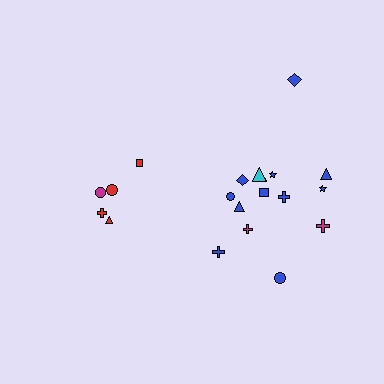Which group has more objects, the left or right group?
The right group.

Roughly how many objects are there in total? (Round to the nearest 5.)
Roughly 20 objects in total.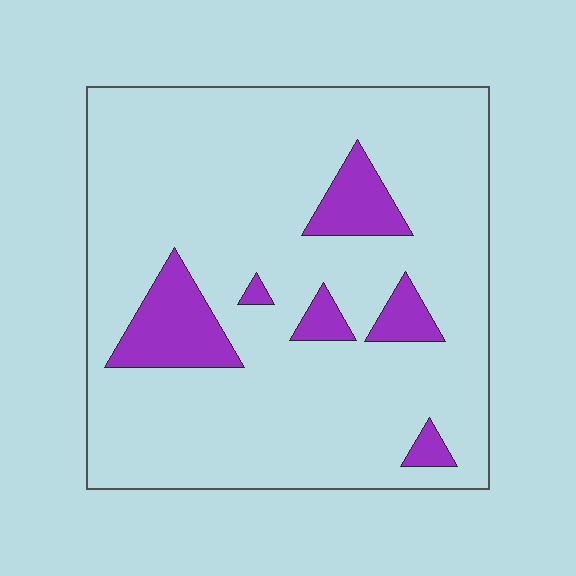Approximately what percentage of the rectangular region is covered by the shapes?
Approximately 15%.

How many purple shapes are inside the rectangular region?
6.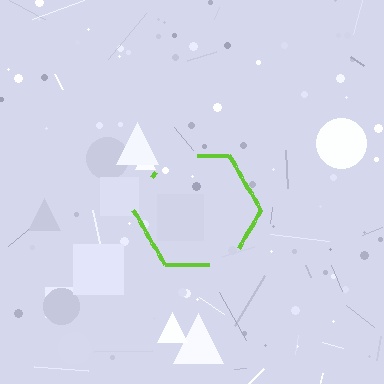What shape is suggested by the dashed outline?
The dashed outline suggests a hexagon.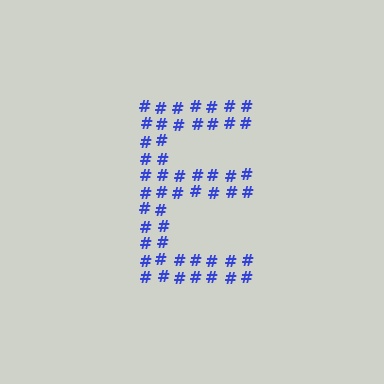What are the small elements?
The small elements are hash symbols.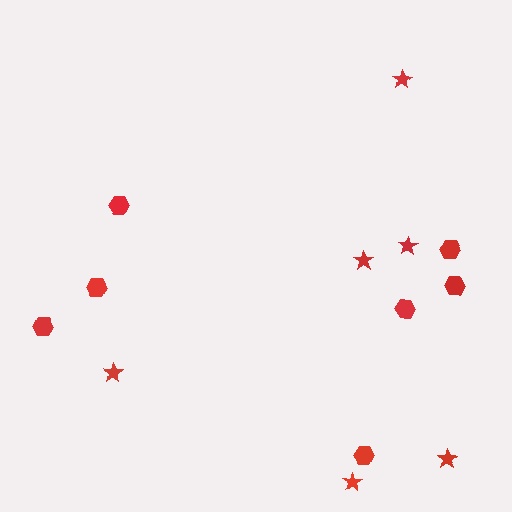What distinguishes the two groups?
There are 2 groups: one group of hexagons (7) and one group of stars (6).